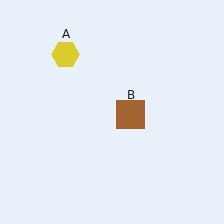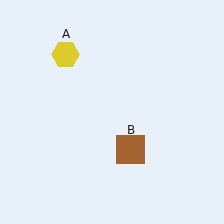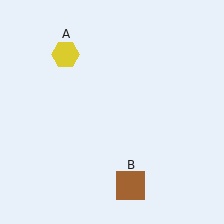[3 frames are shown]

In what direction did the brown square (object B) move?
The brown square (object B) moved down.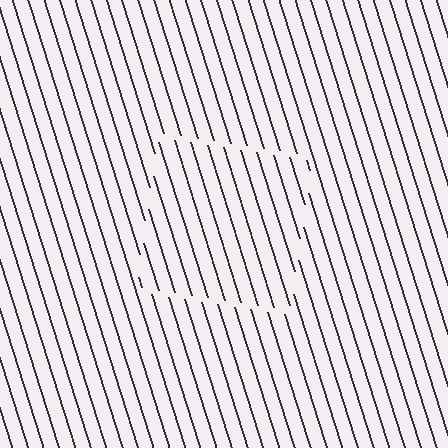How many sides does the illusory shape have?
4 sides — the line-ends trace a square.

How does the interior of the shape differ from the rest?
The interior of the shape contains the same grating, shifted by half a period — the contour is defined by the phase discontinuity where line-ends from the inner and outer gratings abut.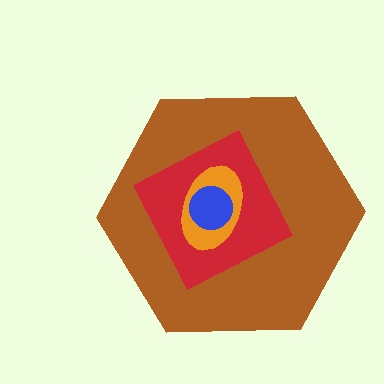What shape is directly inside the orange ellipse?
The blue circle.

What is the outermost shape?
The brown hexagon.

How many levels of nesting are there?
4.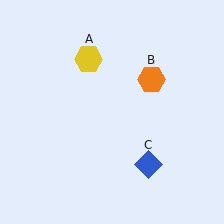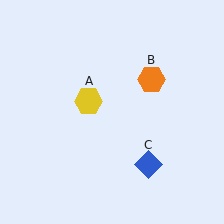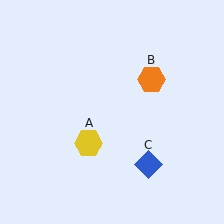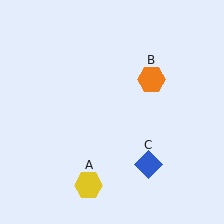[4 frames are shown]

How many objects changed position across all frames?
1 object changed position: yellow hexagon (object A).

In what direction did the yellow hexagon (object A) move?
The yellow hexagon (object A) moved down.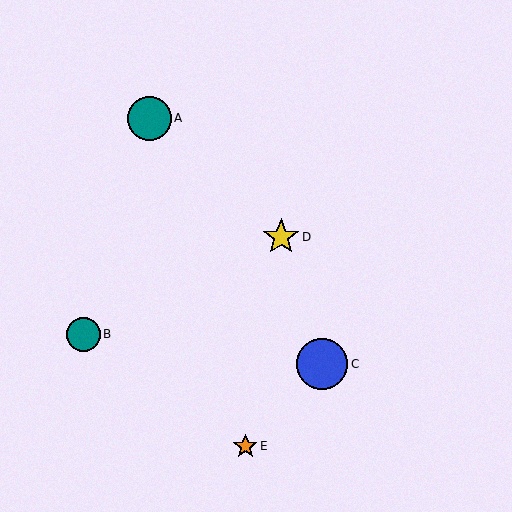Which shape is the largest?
The blue circle (labeled C) is the largest.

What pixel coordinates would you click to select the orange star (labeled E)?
Click at (245, 446) to select the orange star E.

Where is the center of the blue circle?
The center of the blue circle is at (322, 364).